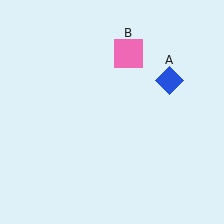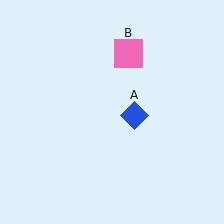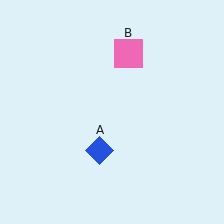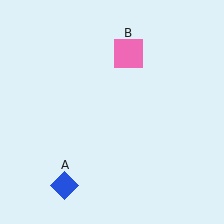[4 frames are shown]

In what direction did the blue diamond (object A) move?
The blue diamond (object A) moved down and to the left.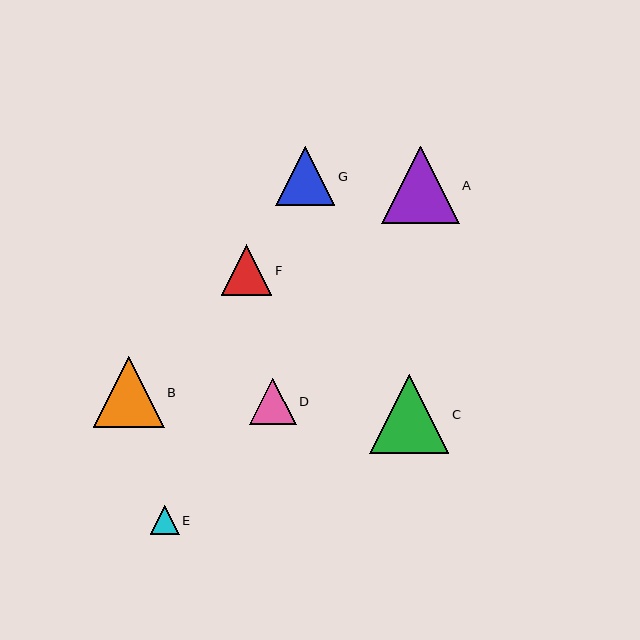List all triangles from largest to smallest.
From largest to smallest: C, A, B, G, F, D, E.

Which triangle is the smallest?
Triangle E is the smallest with a size of approximately 29 pixels.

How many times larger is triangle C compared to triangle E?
Triangle C is approximately 2.7 times the size of triangle E.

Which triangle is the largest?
Triangle C is the largest with a size of approximately 79 pixels.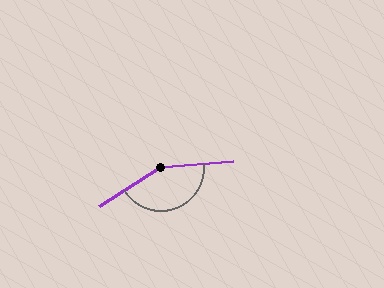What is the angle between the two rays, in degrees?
Approximately 152 degrees.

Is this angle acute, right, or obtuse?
It is obtuse.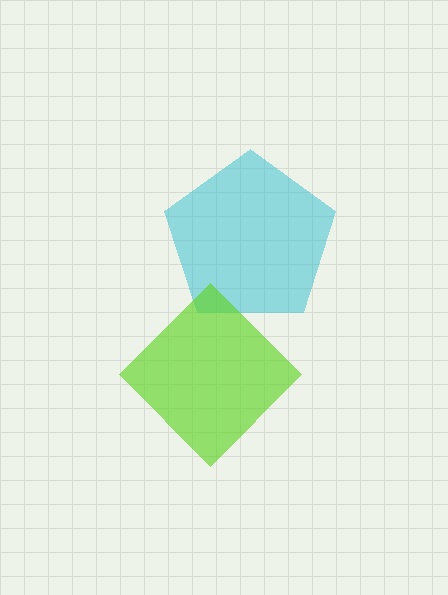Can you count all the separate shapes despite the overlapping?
Yes, there are 2 separate shapes.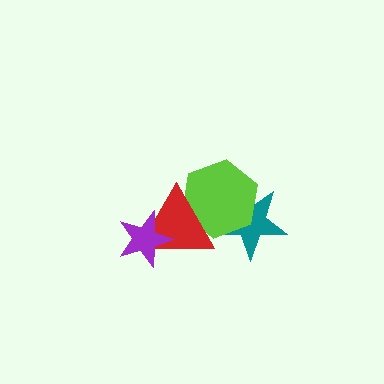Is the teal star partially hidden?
Yes, it is partially covered by another shape.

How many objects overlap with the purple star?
1 object overlaps with the purple star.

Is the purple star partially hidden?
No, no other shape covers it.